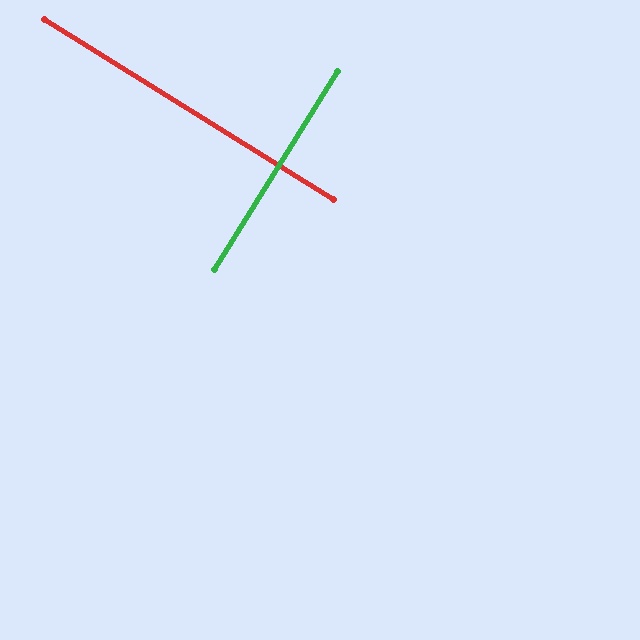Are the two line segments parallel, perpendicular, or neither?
Perpendicular — they meet at approximately 90°.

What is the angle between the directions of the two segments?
Approximately 90 degrees.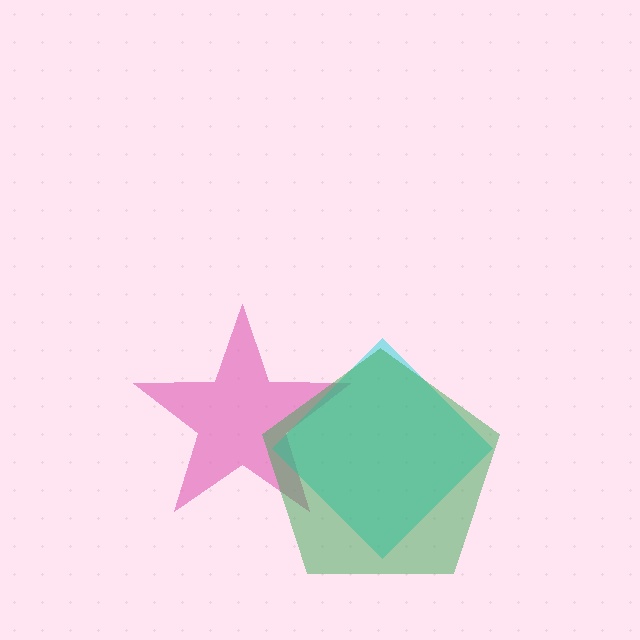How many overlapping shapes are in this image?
There are 3 overlapping shapes in the image.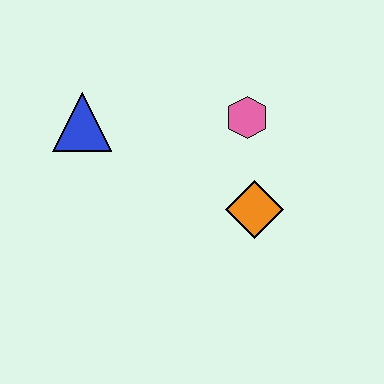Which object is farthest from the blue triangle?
The orange diamond is farthest from the blue triangle.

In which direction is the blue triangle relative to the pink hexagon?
The blue triangle is to the left of the pink hexagon.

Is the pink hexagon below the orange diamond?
No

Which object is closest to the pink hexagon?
The orange diamond is closest to the pink hexagon.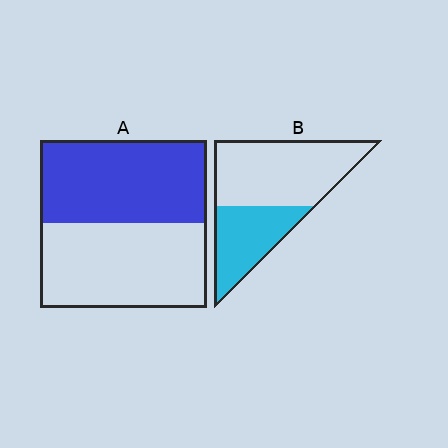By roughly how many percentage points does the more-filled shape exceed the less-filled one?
By roughly 10 percentage points (A over B).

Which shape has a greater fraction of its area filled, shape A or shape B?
Shape A.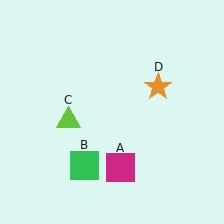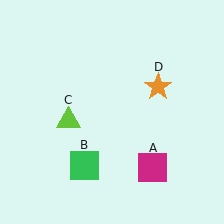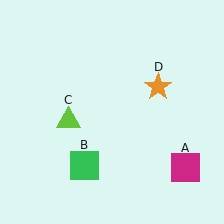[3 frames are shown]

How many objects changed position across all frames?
1 object changed position: magenta square (object A).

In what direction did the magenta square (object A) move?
The magenta square (object A) moved right.